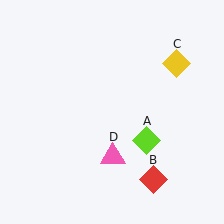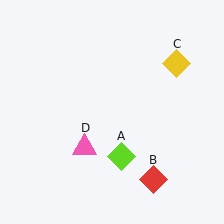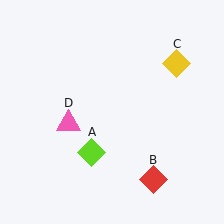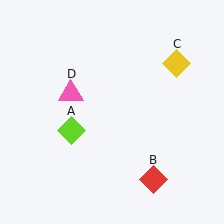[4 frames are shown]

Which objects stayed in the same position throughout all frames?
Red diamond (object B) and yellow diamond (object C) remained stationary.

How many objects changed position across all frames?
2 objects changed position: lime diamond (object A), pink triangle (object D).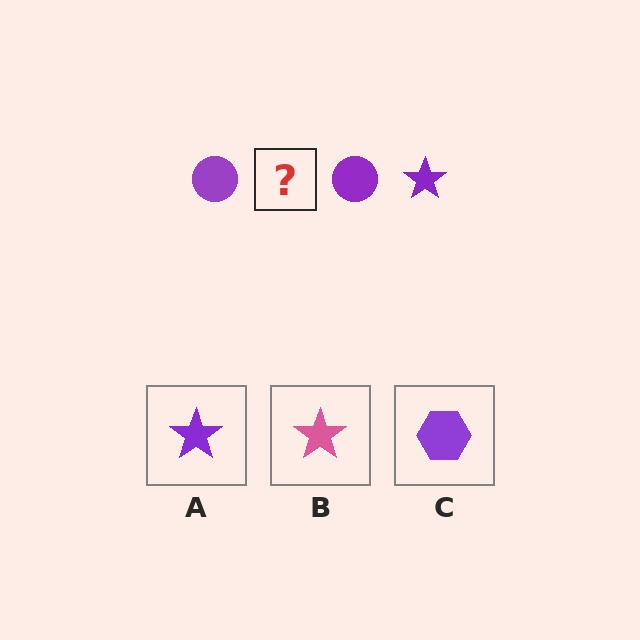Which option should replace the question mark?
Option A.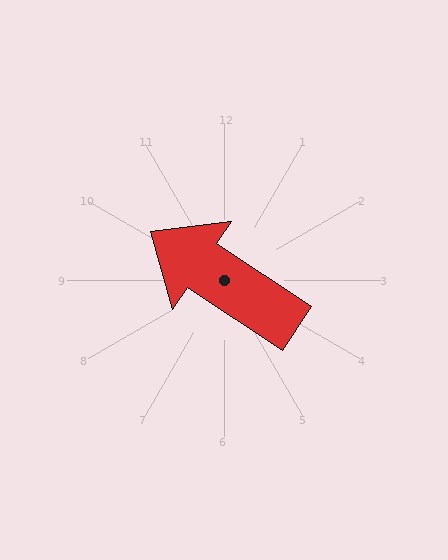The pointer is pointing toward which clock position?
Roughly 10 o'clock.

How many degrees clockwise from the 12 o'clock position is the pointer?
Approximately 304 degrees.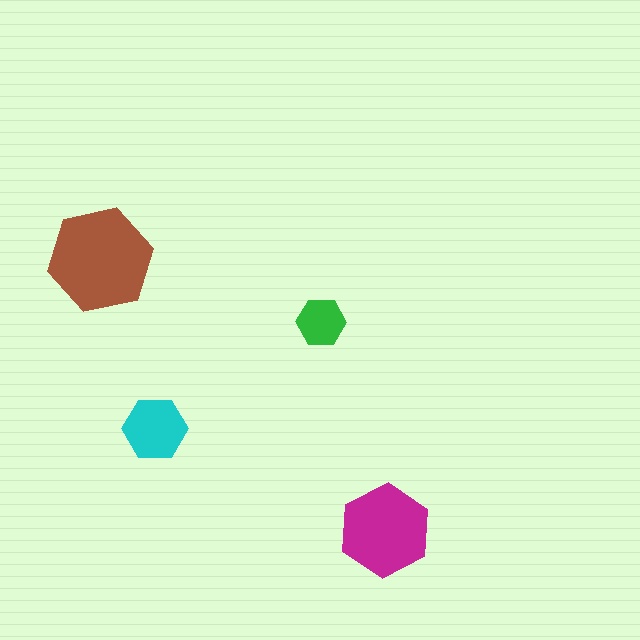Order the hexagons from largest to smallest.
the brown one, the magenta one, the cyan one, the green one.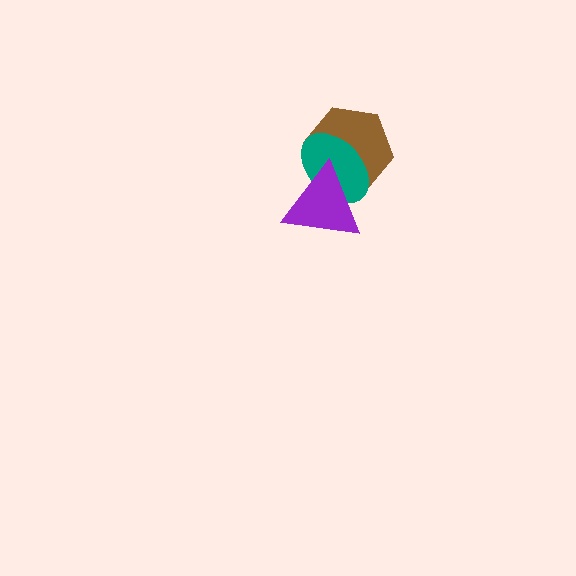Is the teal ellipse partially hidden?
Yes, it is partially covered by another shape.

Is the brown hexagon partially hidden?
Yes, it is partially covered by another shape.